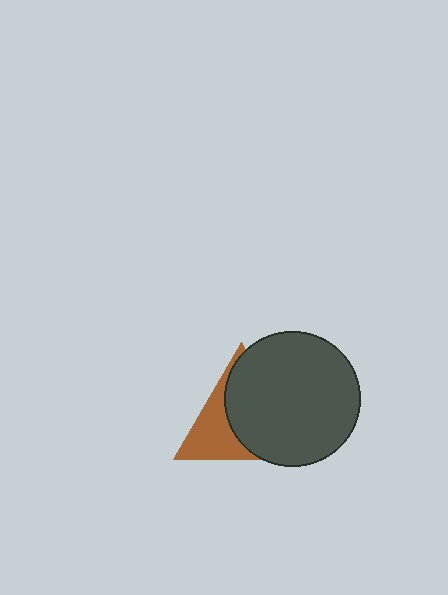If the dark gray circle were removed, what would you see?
You would see the complete brown triangle.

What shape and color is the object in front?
The object in front is a dark gray circle.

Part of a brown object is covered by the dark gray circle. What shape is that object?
It is a triangle.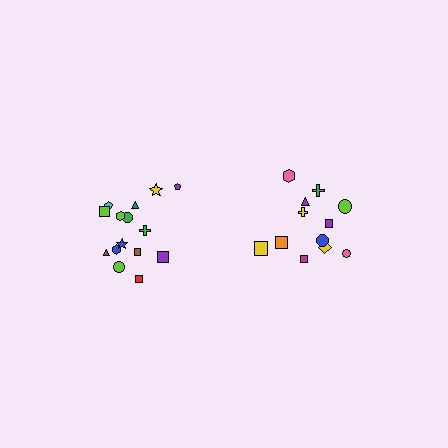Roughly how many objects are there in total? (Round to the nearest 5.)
Roughly 25 objects in total.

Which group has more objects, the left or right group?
The left group.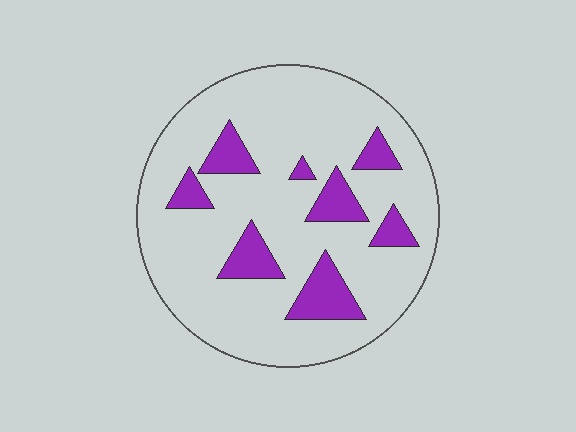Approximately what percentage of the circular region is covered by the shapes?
Approximately 15%.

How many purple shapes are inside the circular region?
8.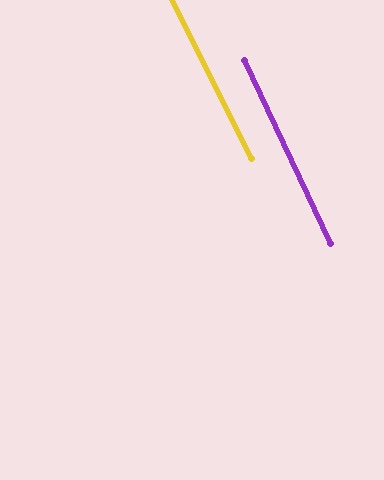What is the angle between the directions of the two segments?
Approximately 1 degree.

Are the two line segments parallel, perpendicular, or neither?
Parallel — their directions differ by only 1.4°.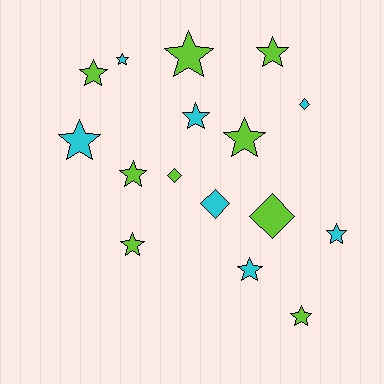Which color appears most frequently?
Lime, with 9 objects.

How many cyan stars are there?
There are 5 cyan stars.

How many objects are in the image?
There are 16 objects.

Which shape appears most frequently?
Star, with 12 objects.